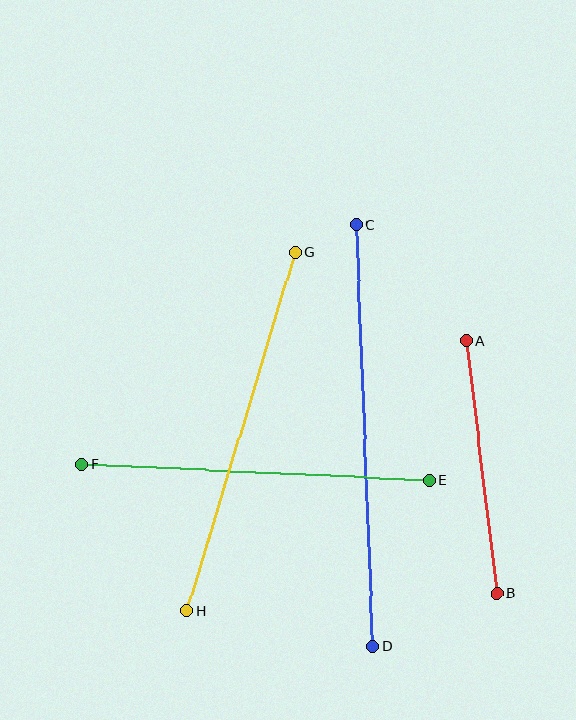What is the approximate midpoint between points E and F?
The midpoint is at approximately (256, 472) pixels.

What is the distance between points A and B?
The distance is approximately 254 pixels.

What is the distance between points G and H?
The distance is approximately 375 pixels.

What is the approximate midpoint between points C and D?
The midpoint is at approximately (365, 435) pixels.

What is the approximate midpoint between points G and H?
The midpoint is at approximately (241, 432) pixels.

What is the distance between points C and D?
The distance is approximately 421 pixels.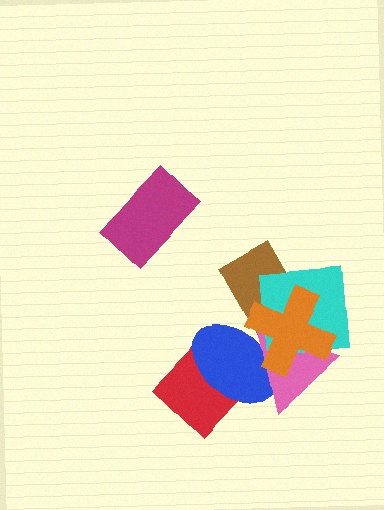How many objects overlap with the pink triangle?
4 objects overlap with the pink triangle.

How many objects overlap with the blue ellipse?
4 objects overlap with the blue ellipse.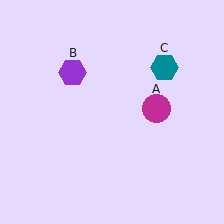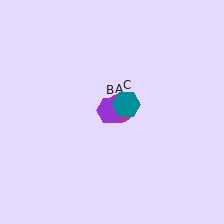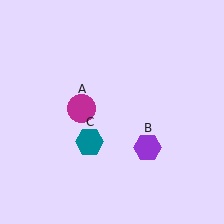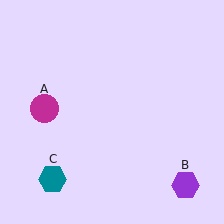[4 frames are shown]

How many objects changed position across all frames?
3 objects changed position: magenta circle (object A), purple hexagon (object B), teal hexagon (object C).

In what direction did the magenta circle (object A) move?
The magenta circle (object A) moved left.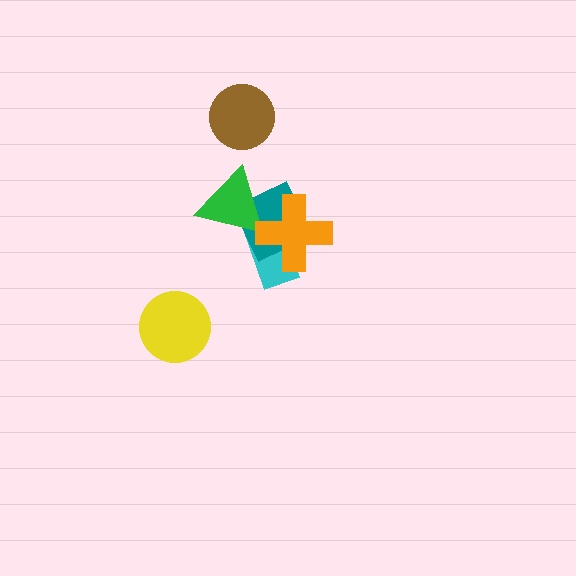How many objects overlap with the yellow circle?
0 objects overlap with the yellow circle.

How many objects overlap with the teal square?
3 objects overlap with the teal square.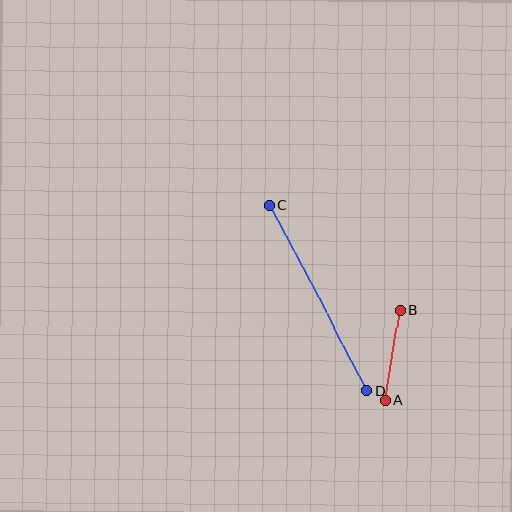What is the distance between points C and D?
The distance is approximately 209 pixels.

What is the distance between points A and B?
The distance is approximately 91 pixels.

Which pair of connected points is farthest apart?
Points C and D are farthest apart.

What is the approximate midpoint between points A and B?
The midpoint is at approximately (393, 355) pixels.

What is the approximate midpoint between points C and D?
The midpoint is at approximately (318, 298) pixels.